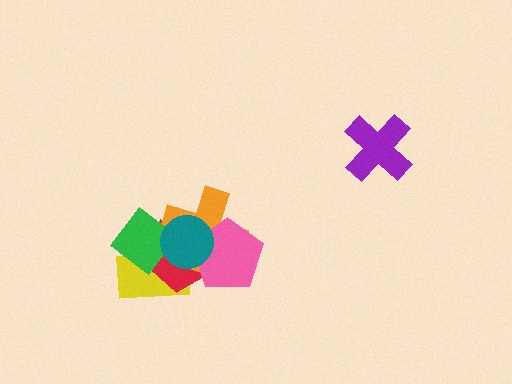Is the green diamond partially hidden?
Yes, it is partially covered by another shape.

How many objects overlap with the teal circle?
5 objects overlap with the teal circle.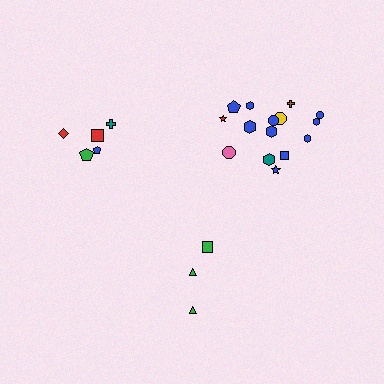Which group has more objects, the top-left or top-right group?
The top-right group.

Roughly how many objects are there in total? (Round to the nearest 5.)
Roughly 25 objects in total.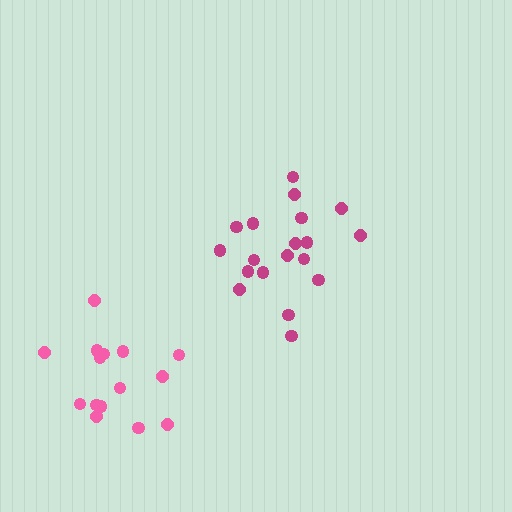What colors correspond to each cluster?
The clusters are colored: pink, magenta.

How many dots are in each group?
Group 1: 15 dots, Group 2: 19 dots (34 total).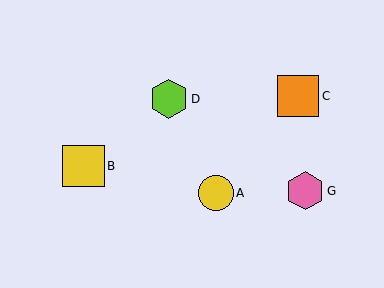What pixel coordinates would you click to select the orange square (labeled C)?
Click at (298, 96) to select the orange square C.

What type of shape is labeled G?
Shape G is a pink hexagon.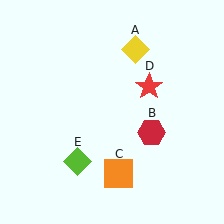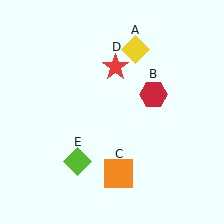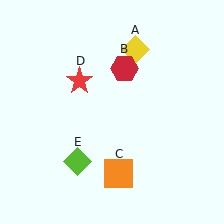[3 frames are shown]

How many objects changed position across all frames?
2 objects changed position: red hexagon (object B), red star (object D).